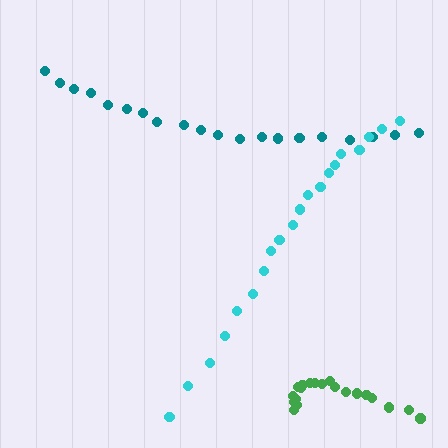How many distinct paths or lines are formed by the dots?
There are 3 distinct paths.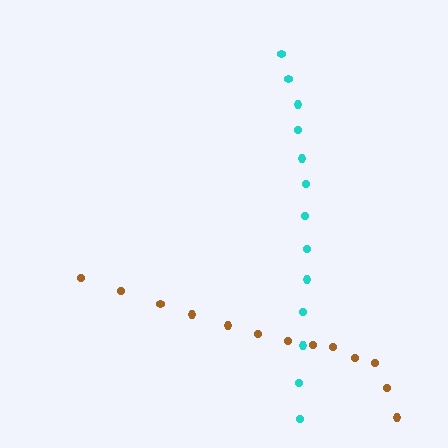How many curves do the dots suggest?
There are 2 distinct paths.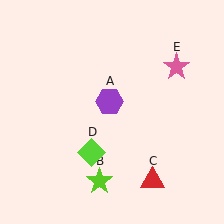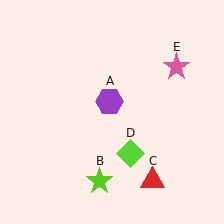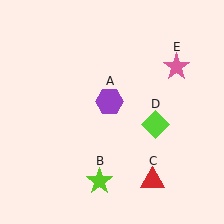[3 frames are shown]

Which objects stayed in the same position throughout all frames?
Purple hexagon (object A) and lime star (object B) and red triangle (object C) and pink star (object E) remained stationary.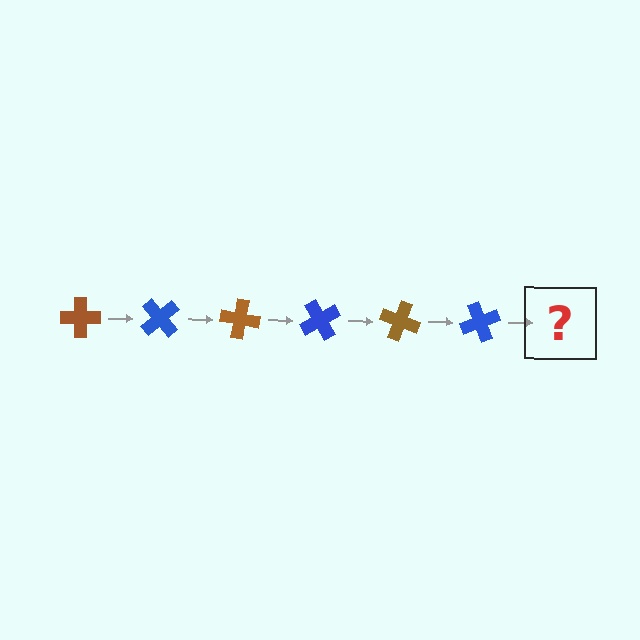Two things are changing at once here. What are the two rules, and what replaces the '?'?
The two rules are that it rotates 50 degrees each step and the color cycles through brown and blue. The '?' should be a brown cross, rotated 300 degrees from the start.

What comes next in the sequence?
The next element should be a brown cross, rotated 300 degrees from the start.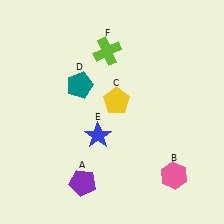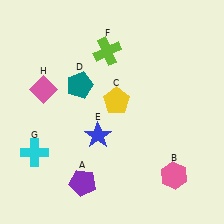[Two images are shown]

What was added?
A cyan cross (G), a pink diamond (H) were added in Image 2.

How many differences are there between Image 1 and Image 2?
There are 2 differences between the two images.